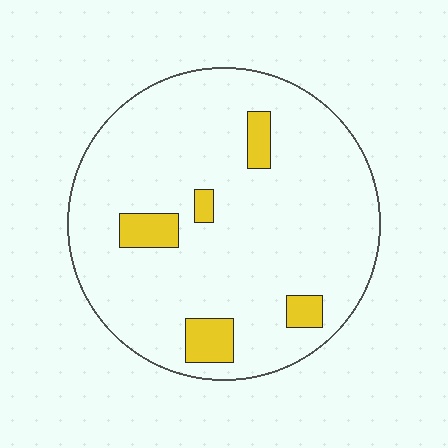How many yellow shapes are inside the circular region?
5.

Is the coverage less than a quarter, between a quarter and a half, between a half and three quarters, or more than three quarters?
Less than a quarter.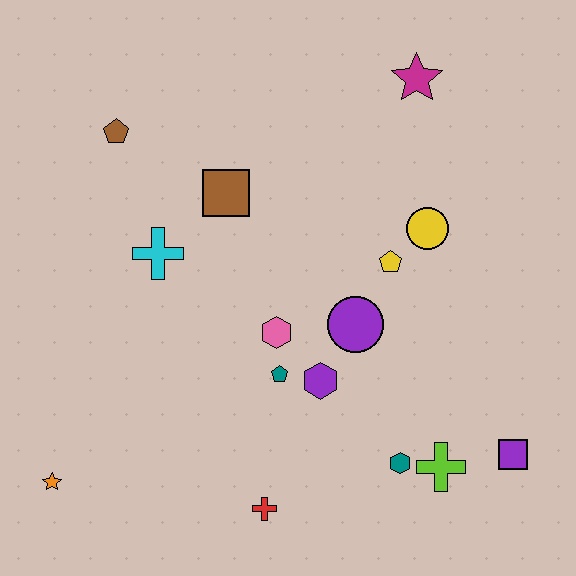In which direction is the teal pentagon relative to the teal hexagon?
The teal pentagon is to the left of the teal hexagon.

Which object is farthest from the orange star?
The magenta star is farthest from the orange star.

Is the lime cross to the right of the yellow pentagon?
Yes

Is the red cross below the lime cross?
Yes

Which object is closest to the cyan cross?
The brown square is closest to the cyan cross.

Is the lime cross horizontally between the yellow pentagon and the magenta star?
No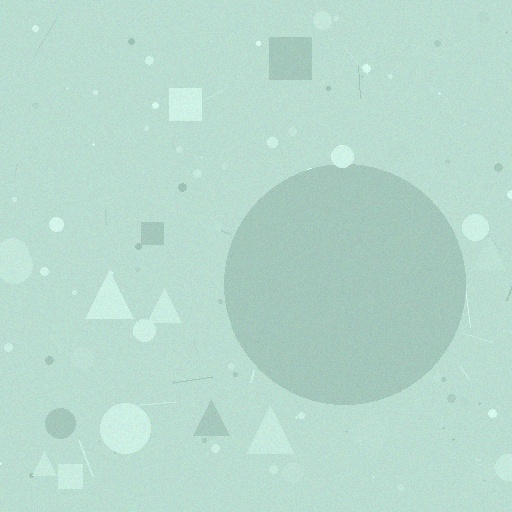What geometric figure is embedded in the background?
A circle is embedded in the background.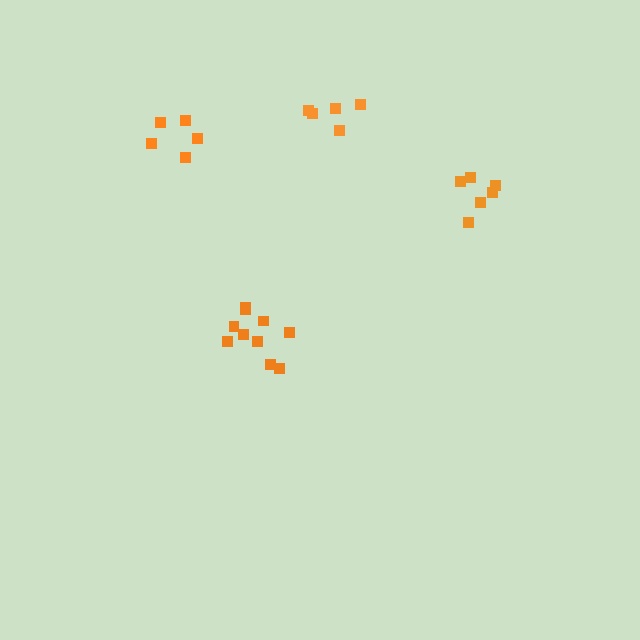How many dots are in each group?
Group 1: 6 dots, Group 2: 5 dots, Group 3: 5 dots, Group 4: 10 dots (26 total).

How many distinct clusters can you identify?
There are 4 distinct clusters.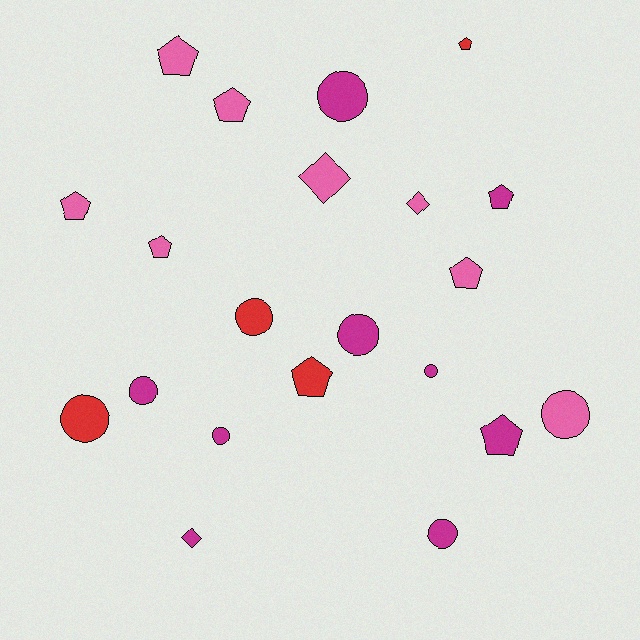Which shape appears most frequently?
Pentagon, with 9 objects.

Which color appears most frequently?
Magenta, with 9 objects.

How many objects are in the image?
There are 21 objects.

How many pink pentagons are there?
There are 5 pink pentagons.